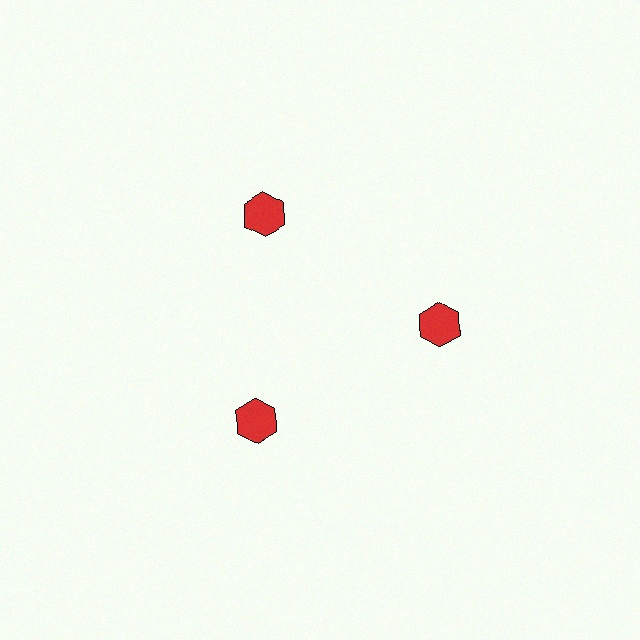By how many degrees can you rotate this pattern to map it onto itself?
The pattern maps onto itself every 120 degrees of rotation.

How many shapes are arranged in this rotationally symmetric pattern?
There are 3 shapes, arranged in 3 groups of 1.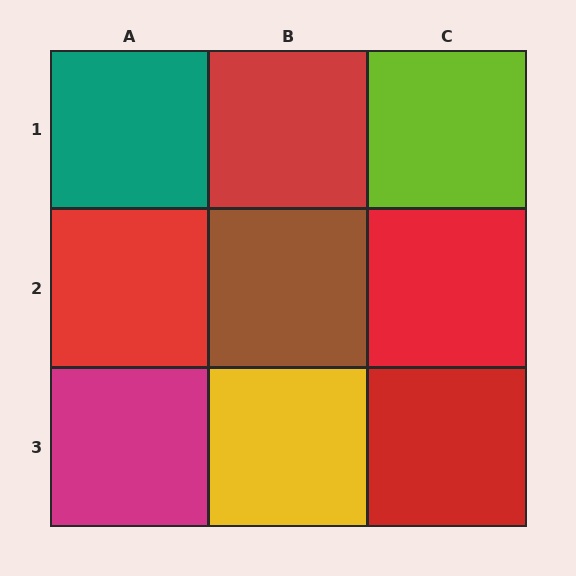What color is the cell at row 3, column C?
Red.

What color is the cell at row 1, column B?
Red.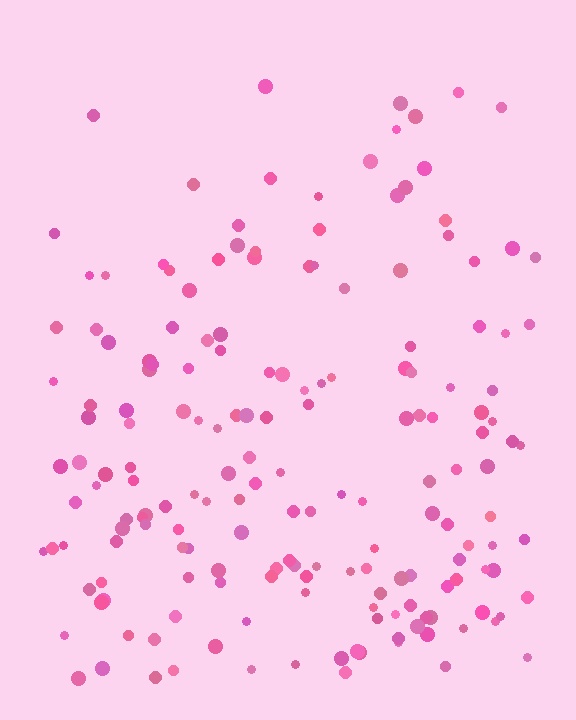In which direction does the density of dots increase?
From top to bottom, with the bottom side densest.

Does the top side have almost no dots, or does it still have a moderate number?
Still a moderate number, just noticeably fewer than the bottom.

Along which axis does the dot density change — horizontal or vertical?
Vertical.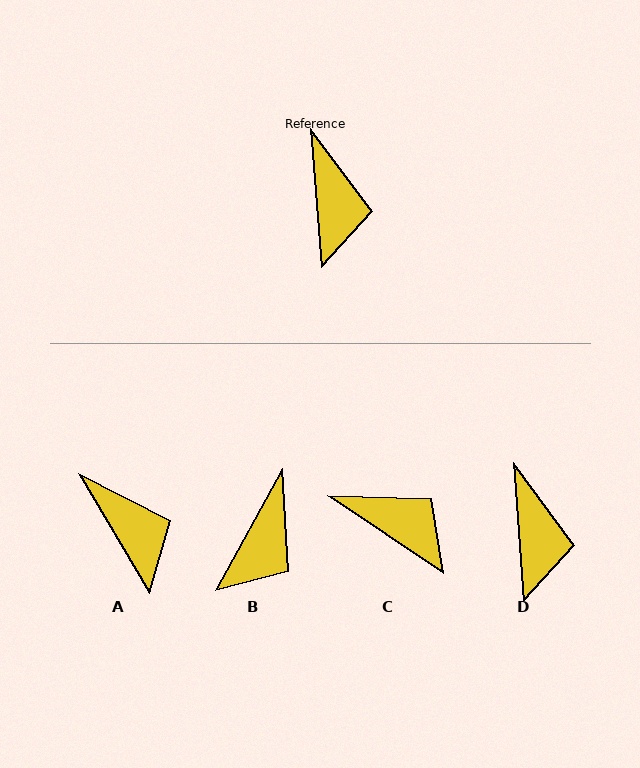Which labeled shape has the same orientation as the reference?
D.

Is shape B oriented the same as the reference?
No, it is off by about 33 degrees.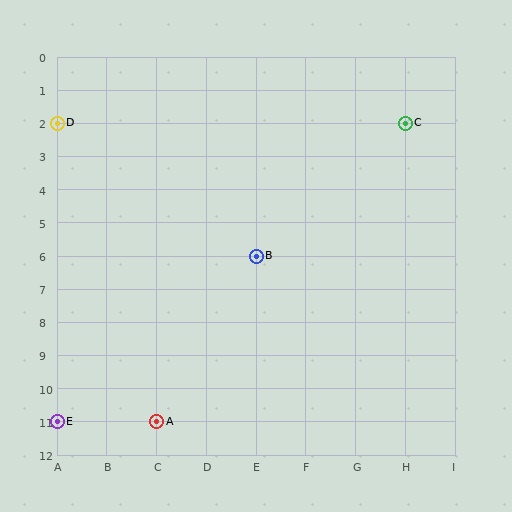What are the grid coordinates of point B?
Point B is at grid coordinates (E, 6).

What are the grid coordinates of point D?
Point D is at grid coordinates (A, 2).